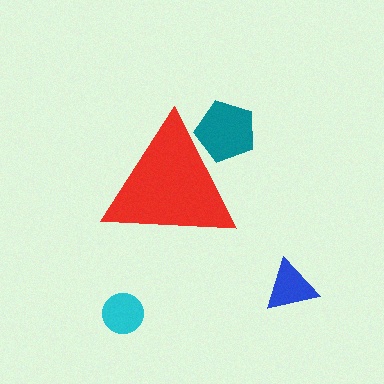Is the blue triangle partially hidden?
No, the blue triangle is fully visible.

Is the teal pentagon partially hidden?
Yes, the teal pentagon is partially hidden behind the red triangle.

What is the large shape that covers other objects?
A red triangle.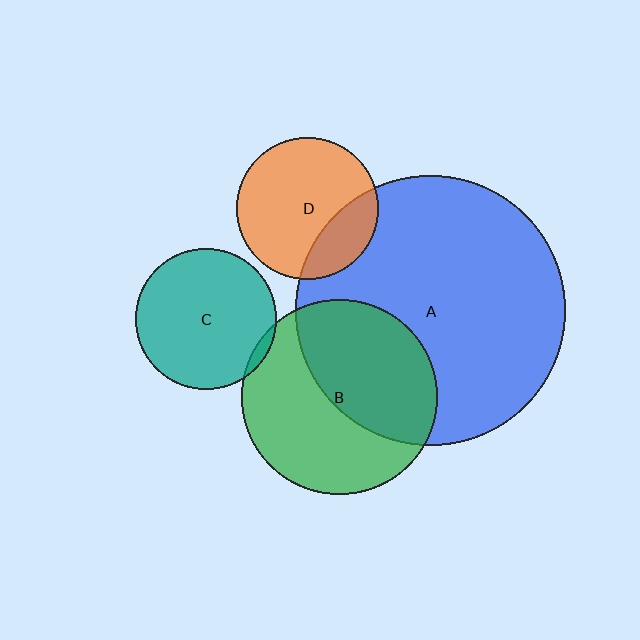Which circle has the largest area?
Circle A (blue).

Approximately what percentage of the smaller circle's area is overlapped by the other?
Approximately 25%.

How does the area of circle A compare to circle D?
Approximately 3.6 times.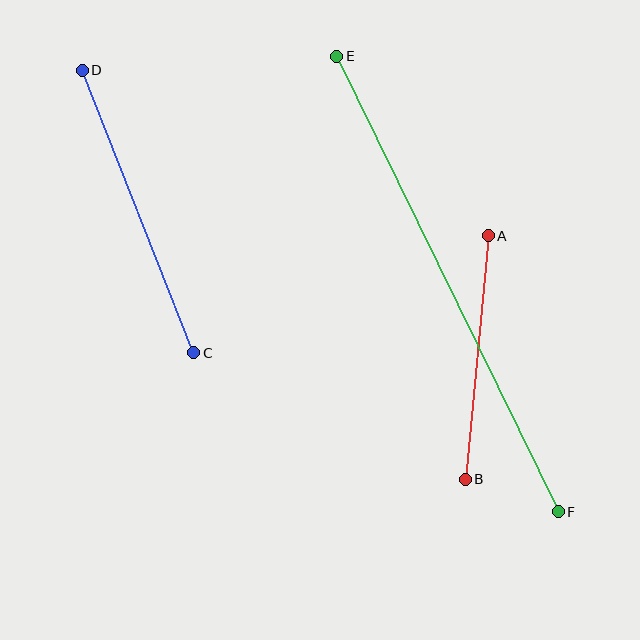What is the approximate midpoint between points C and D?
The midpoint is at approximately (138, 211) pixels.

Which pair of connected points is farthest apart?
Points E and F are farthest apart.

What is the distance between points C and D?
The distance is approximately 304 pixels.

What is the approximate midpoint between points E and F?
The midpoint is at approximately (448, 284) pixels.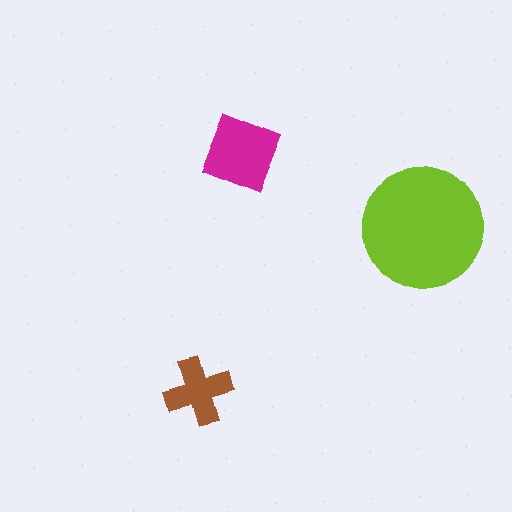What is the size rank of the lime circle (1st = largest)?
1st.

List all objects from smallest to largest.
The brown cross, the magenta square, the lime circle.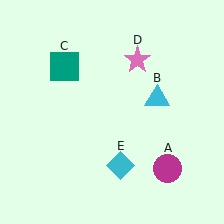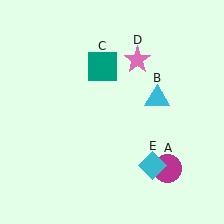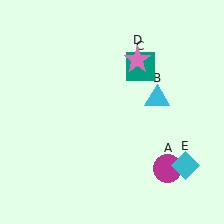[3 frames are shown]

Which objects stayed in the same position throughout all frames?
Magenta circle (object A) and cyan triangle (object B) and pink star (object D) remained stationary.